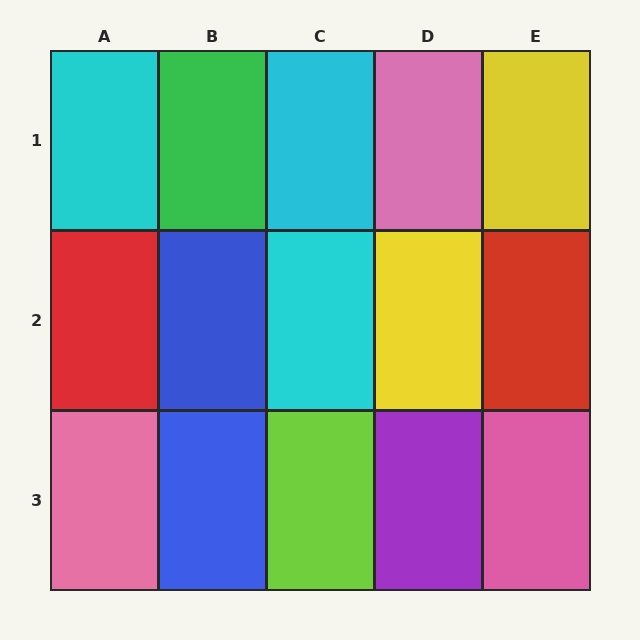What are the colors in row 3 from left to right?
Pink, blue, lime, purple, pink.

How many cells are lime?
1 cell is lime.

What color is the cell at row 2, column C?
Cyan.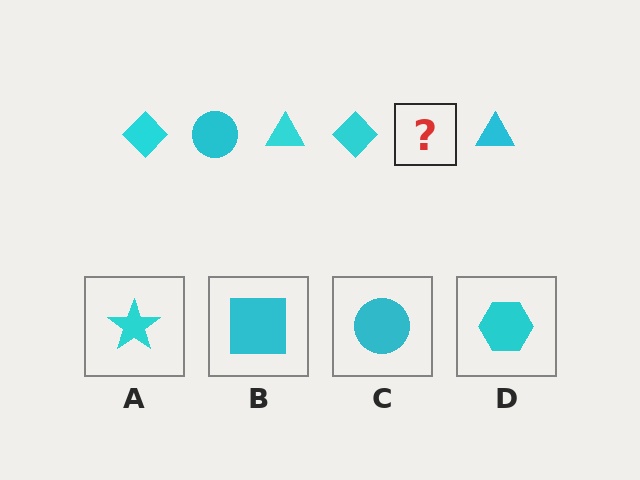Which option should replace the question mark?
Option C.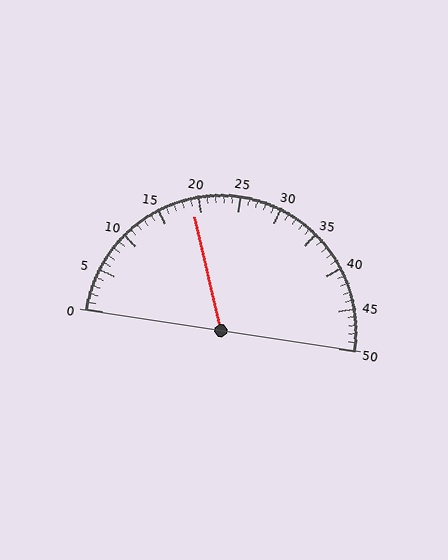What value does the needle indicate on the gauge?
The needle indicates approximately 19.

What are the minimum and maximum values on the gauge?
The gauge ranges from 0 to 50.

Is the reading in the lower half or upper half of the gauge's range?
The reading is in the lower half of the range (0 to 50).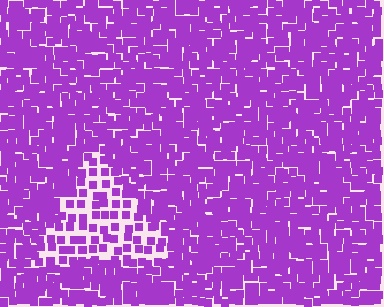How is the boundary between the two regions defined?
The boundary is defined by a change in element density (approximately 2.1x ratio). All elements are the same color, size, and shape.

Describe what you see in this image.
The image contains small purple elements arranged at two different densities. A triangle-shaped region is visible where the elements are less densely packed than the surrounding area.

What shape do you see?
I see a triangle.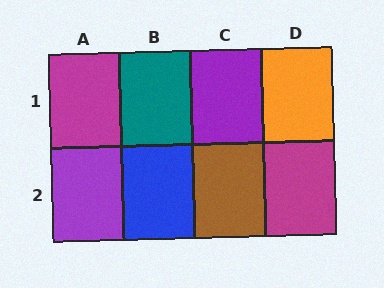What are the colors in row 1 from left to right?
Magenta, teal, purple, orange.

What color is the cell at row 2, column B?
Blue.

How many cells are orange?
1 cell is orange.